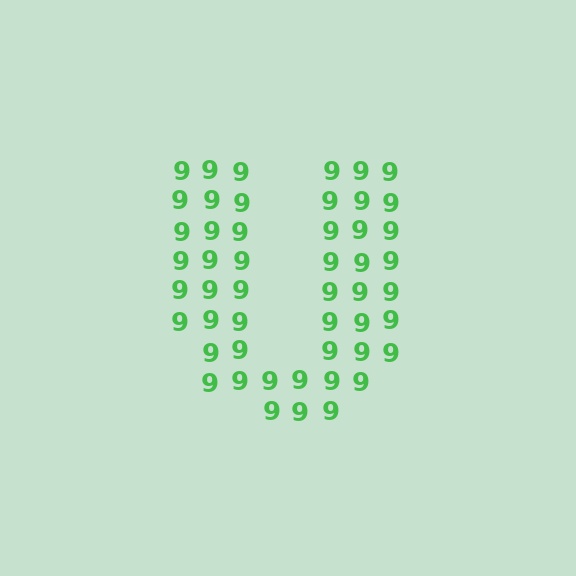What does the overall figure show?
The overall figure shows the letter U.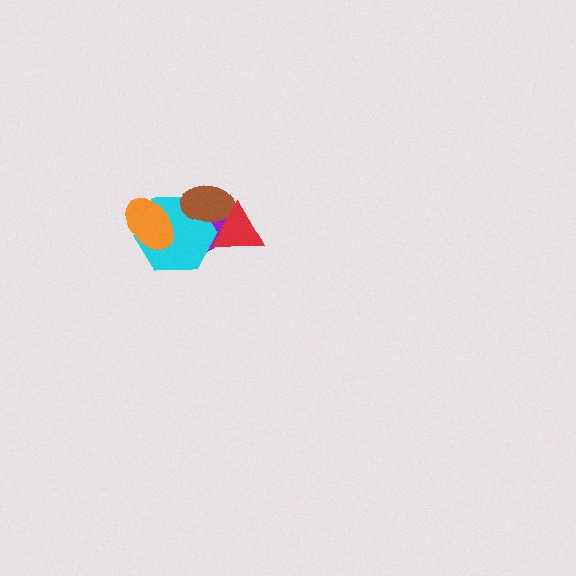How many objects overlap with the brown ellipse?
3 objects overlap with the brown ellipse.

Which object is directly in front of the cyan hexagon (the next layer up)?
The brown ellipse is directly in front of the cyan hexagon.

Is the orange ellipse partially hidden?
No, no other shape covers it.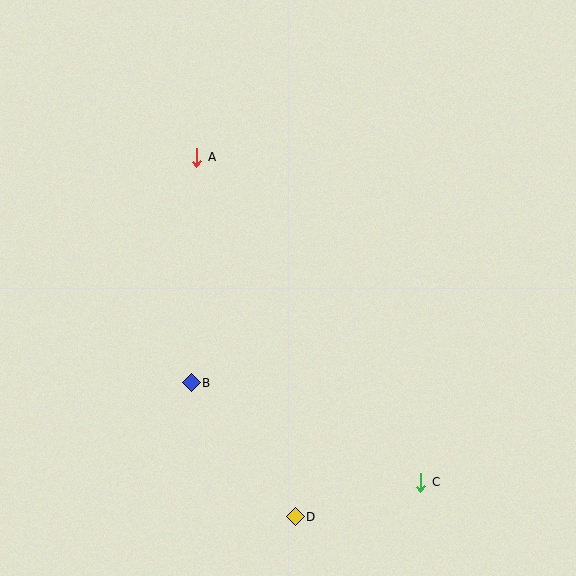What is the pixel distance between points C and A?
The distance between C and A is 395 pixels.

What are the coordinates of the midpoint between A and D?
The midpoint between A and D is at (246, 337).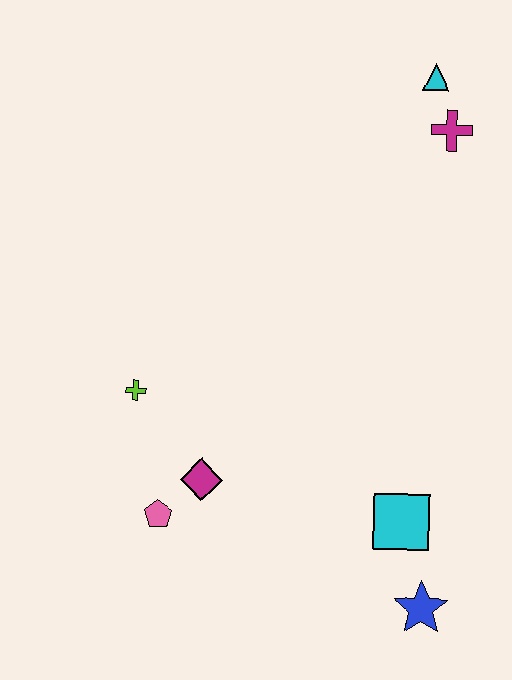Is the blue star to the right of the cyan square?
Yes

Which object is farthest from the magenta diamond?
The cyan triangle is farthest from the magenta diamond.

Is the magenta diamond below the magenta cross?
Yes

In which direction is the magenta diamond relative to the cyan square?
The magenta diamond is to the left of the cyan square.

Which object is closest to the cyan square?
The blue star is closest to the cyan square.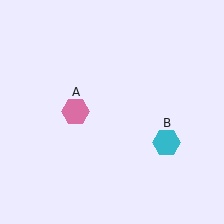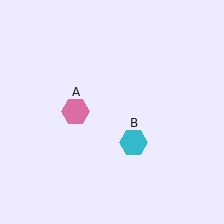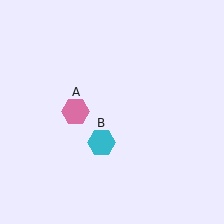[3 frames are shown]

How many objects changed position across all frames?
1 object changed position: cyan hexagon (object B).